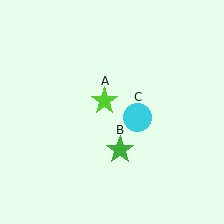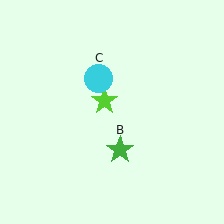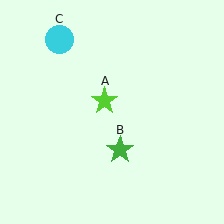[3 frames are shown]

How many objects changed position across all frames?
1 object changed position: cyan circle (object C).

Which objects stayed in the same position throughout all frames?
Lime star (object A) and green star (object B) remained stationary.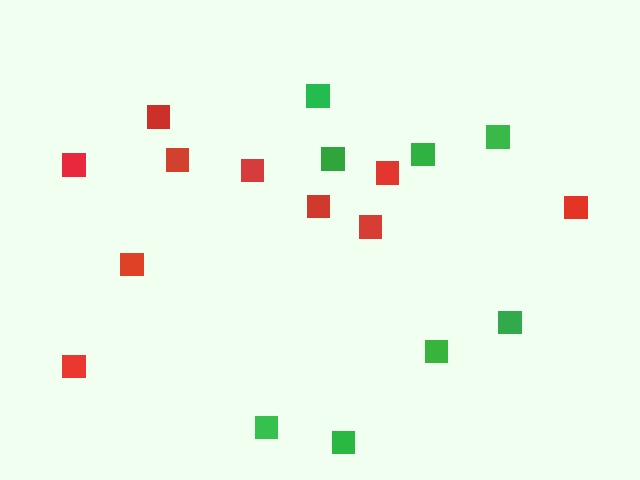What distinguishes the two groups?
There are 2 groups: one group of green squares (8) and one group of red squares (10).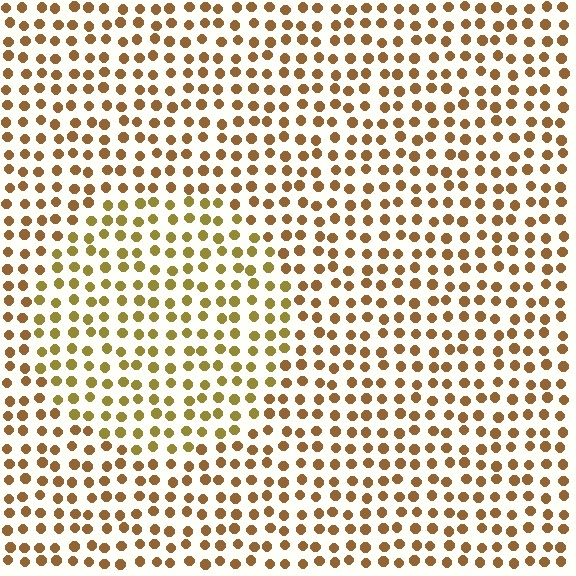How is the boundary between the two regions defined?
The boundary is defined purely by a slight shift in hue (about 24 degrees). Spacing, size, and orientation are identical on both sides.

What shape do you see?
I see a circle.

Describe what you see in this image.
The image is filled with small brown elements in a uniform arrangement. A circle-shaped region is visible where the elements are tinted to a slightly different hue, forming a subtle color boundary.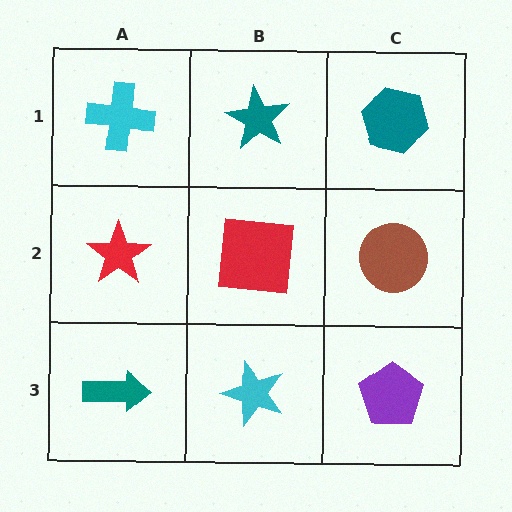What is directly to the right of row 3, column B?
A purple pentagon.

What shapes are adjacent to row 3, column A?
A red star (row 2, column A), a cyan star (row 3, column B).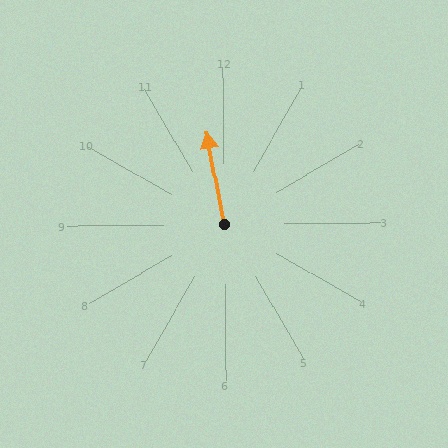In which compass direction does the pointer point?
North.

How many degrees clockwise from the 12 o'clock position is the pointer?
Approximately 350 degrees.